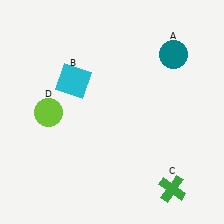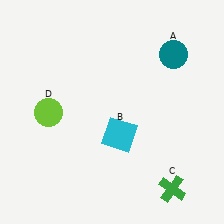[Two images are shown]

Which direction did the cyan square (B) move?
The cyan square (B) moved down.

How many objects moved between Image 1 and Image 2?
1 object moved between the two images.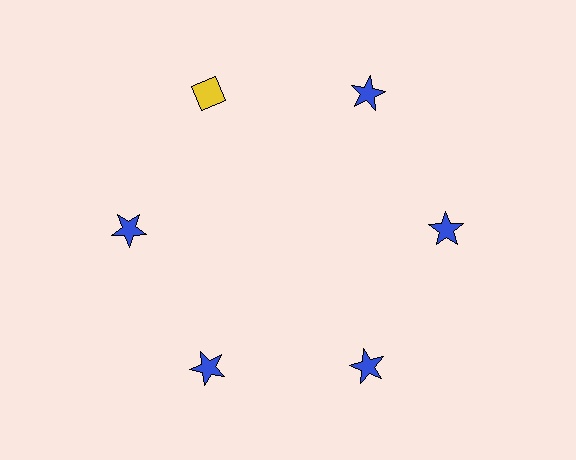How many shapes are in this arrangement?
There are 6 shapes arranged in a ring pattern.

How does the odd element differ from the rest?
It differs in both color (yellow instead of blue) and shape (diamond instead of star).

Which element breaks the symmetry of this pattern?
The yellow diamond at roughly the 11 o'clock position breaks the symmetry. All other shapes are blue stars.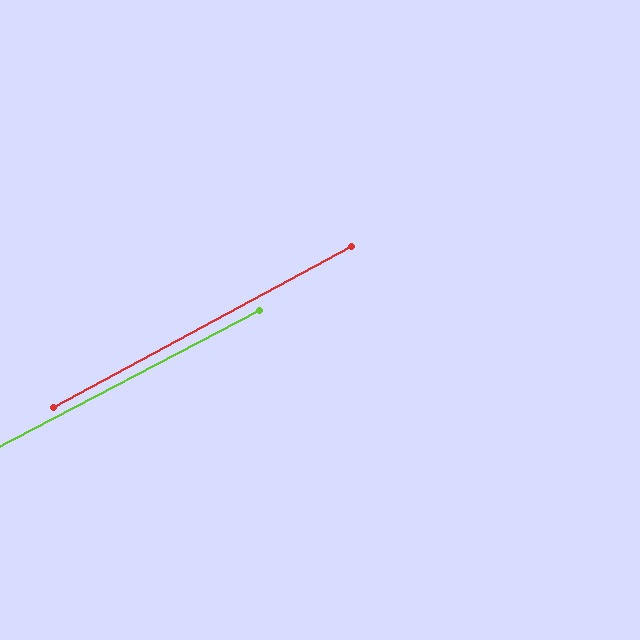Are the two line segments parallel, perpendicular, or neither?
Parallel — their directions differ by only 0.7°.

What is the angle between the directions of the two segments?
Approximately 1 degree.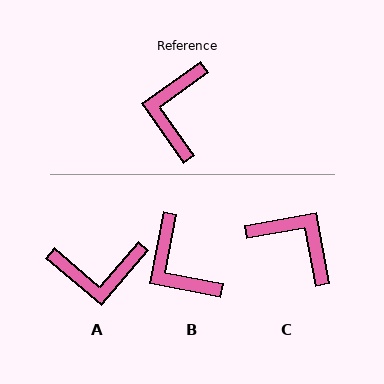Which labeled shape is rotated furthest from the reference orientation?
C, about 115 degrees away.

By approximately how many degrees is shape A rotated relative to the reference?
Approximately 104 degrees counter-clockwise.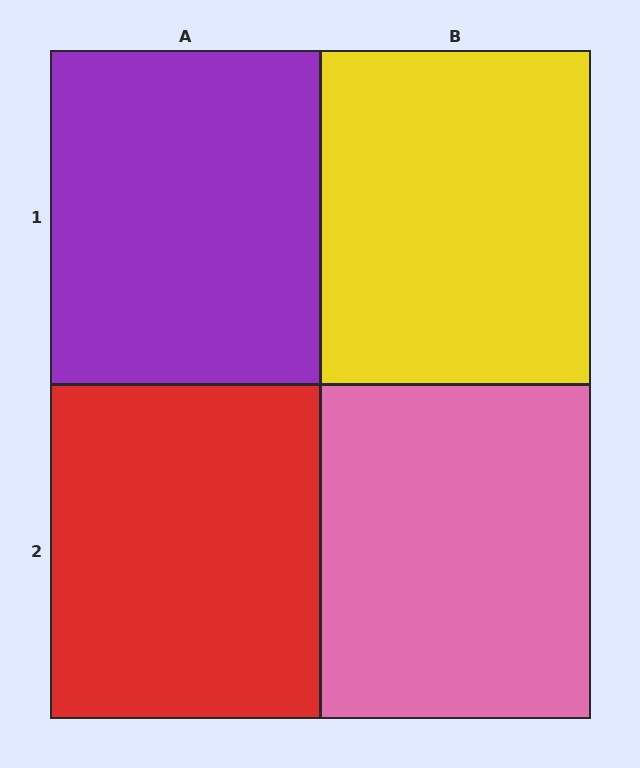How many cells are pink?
1 cell is pink.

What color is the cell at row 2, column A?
Red.